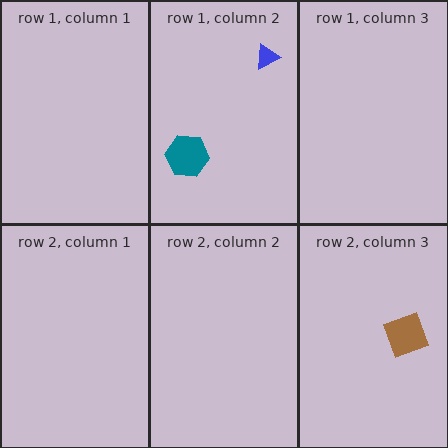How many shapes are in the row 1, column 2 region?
2.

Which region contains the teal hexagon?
The row 1, column 2 region.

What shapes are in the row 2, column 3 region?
The brown diamond.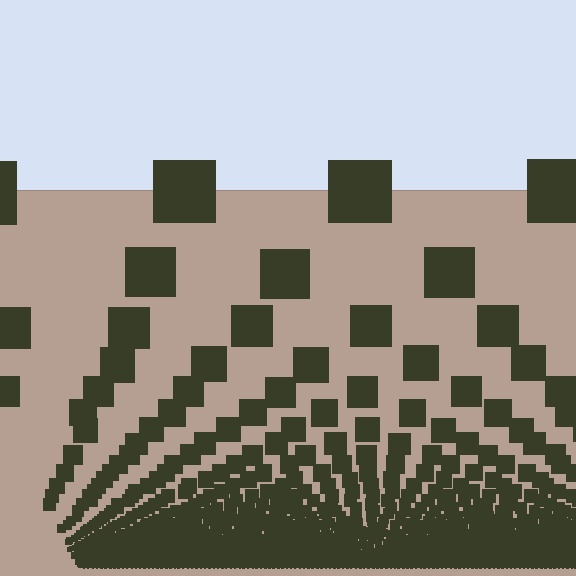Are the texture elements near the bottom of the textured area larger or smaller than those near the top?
Smaller. The gradient is inverted — elements near the bottom are smaller and denser.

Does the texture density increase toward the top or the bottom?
Density increases toward the bottom.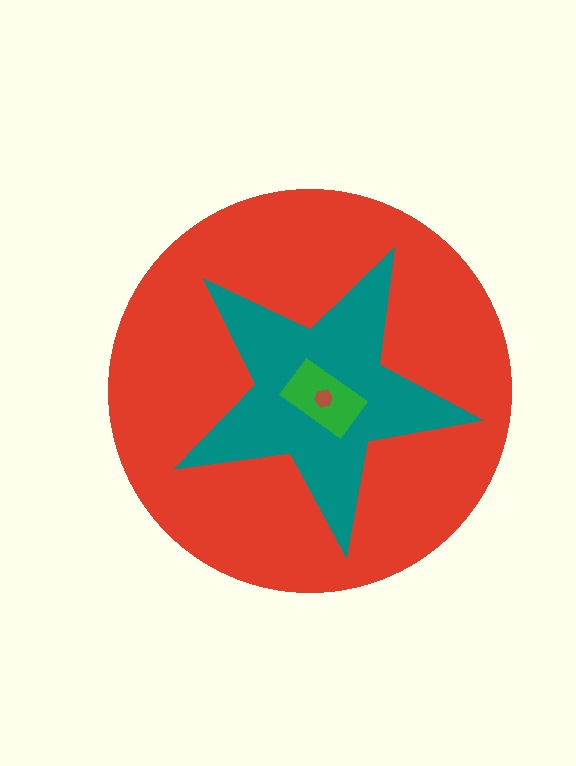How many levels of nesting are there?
4.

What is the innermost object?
The brown hexagon.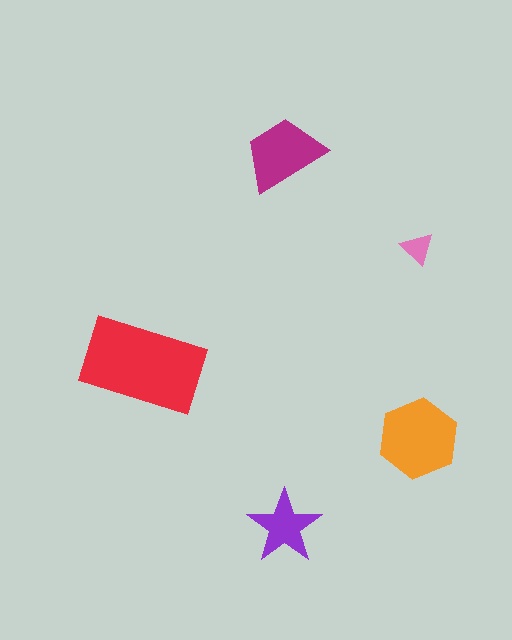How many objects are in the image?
There are 5 objects in the image.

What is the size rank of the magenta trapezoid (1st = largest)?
3rd.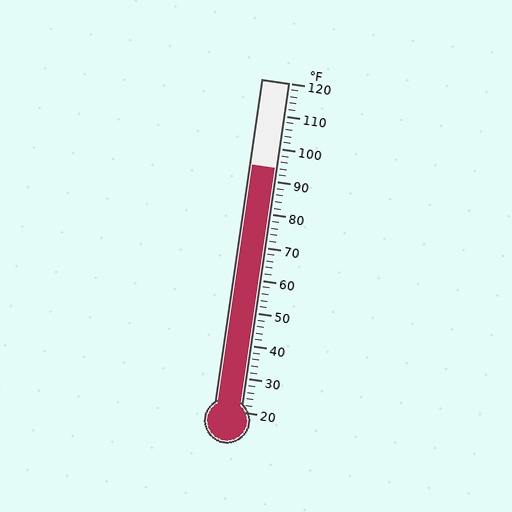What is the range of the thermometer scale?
The thermometer scale ranges from 20°F to 120°F.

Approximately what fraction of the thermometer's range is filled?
The thermometer is filled to approximately 75% of its range.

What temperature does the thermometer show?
The thermometer shows approximately 94°F.